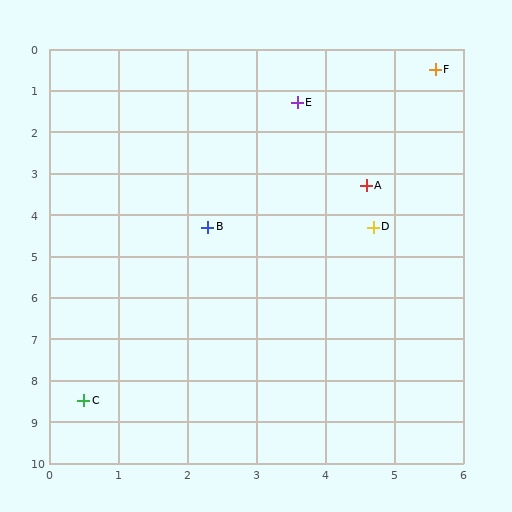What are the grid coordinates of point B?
Point B is at approximately (2.3, 4.3).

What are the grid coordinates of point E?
Point E is at approximately (3.6, 1.3).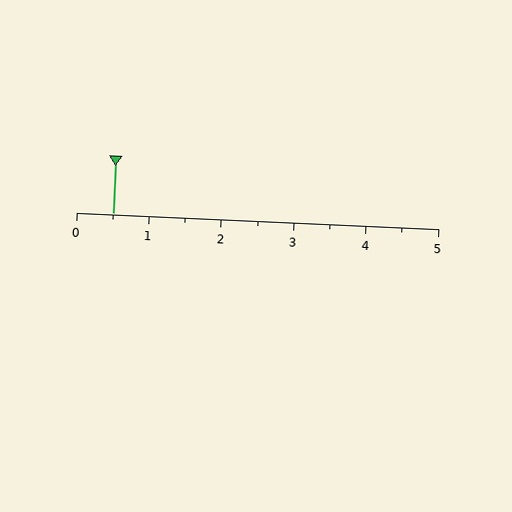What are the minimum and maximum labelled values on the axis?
The axis runs from 0 to 5.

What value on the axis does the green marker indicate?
The marker indicates approximately 0.5.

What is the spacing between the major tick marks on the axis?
The major ticks are spaced 1 apart.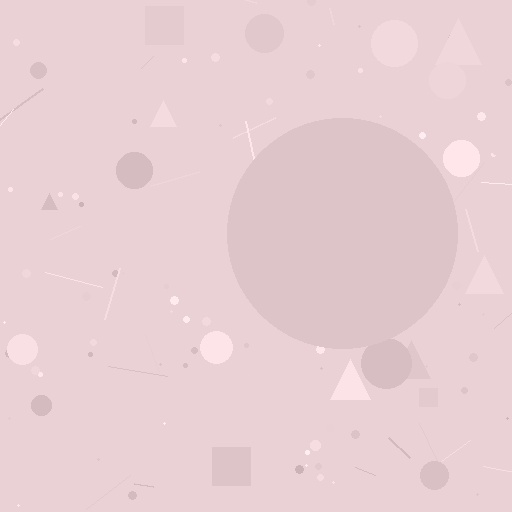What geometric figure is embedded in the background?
A circle is embedded in the background.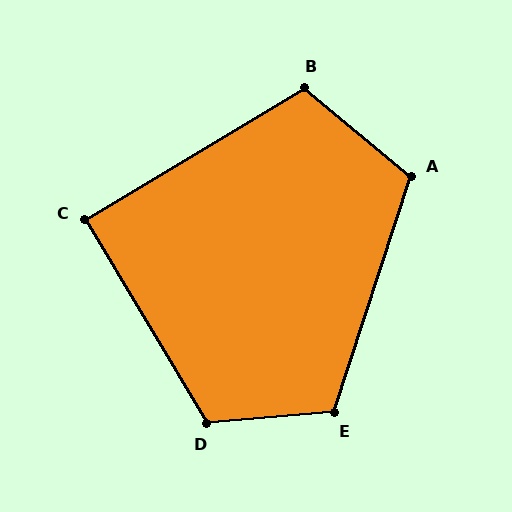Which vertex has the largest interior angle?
D, at approximately 116 degrees.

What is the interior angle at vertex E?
Approximately 113 degrees (obtuse).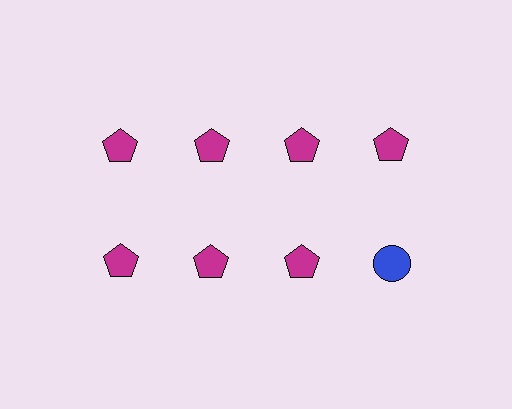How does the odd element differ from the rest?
It differs in both color (blue instead of magenta) and shape (circle instead of pentagon).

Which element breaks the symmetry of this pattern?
The blue circle in the second row, second from right column breaks the symmetry. All other shapes are magenta pentagons.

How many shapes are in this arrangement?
There are 8 shapes arranged in a grid pattern.